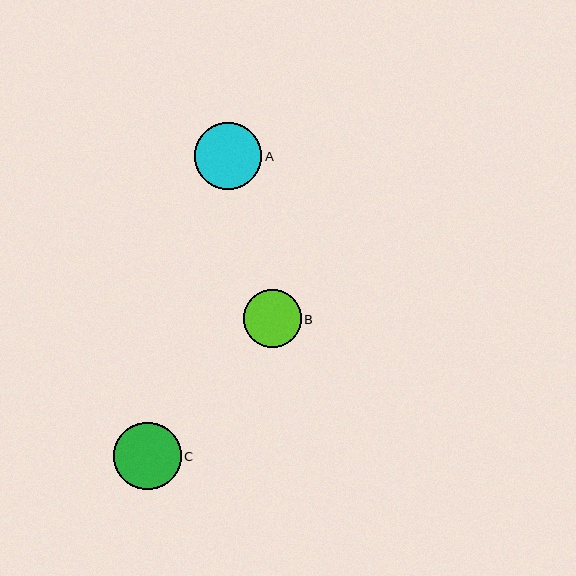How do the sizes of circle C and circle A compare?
Circle C and circle A are approximately the same size.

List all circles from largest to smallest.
From largest to smallest: C, A, B.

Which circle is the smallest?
Circle B is the smallest with a size of approximately 58 pixels.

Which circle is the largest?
Circle C is the largest with a size of approximately 67 pixels.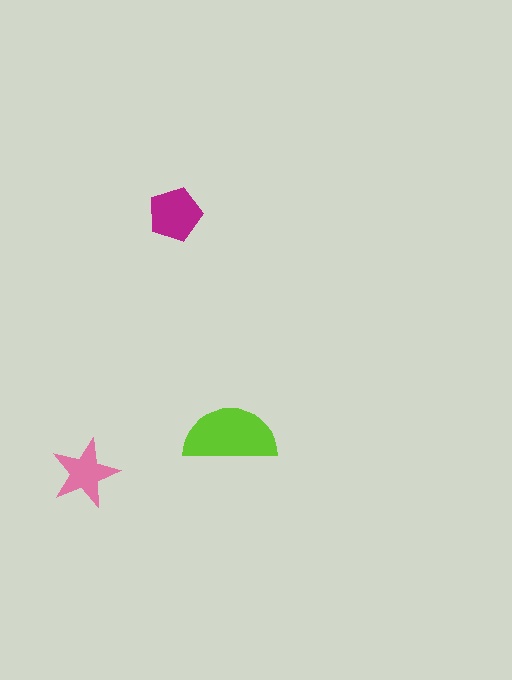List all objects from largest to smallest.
The lime semicircle, the magenta pentagon, the pink star.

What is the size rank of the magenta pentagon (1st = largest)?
2nd.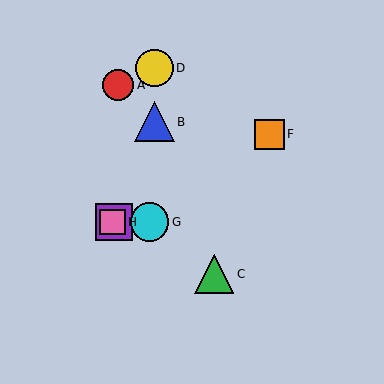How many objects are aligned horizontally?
3 objects (E, G, H) are aligned horizontally.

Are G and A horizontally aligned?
No, G is at y≈222 and A is at y≈85.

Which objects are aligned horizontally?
Objects E, G, H are aligned horizontally.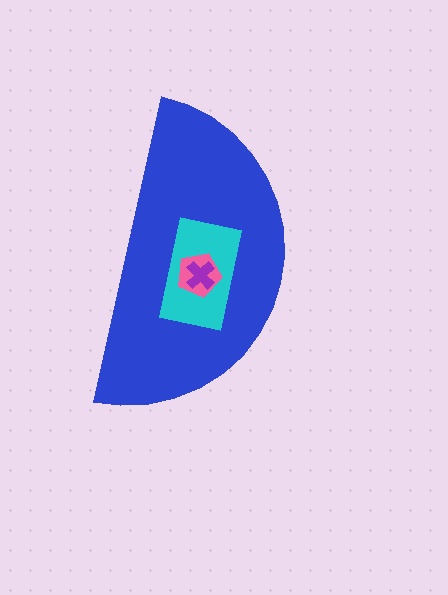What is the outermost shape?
The blue semicircle.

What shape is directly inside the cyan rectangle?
The pink pentagon.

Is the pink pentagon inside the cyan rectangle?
Yes.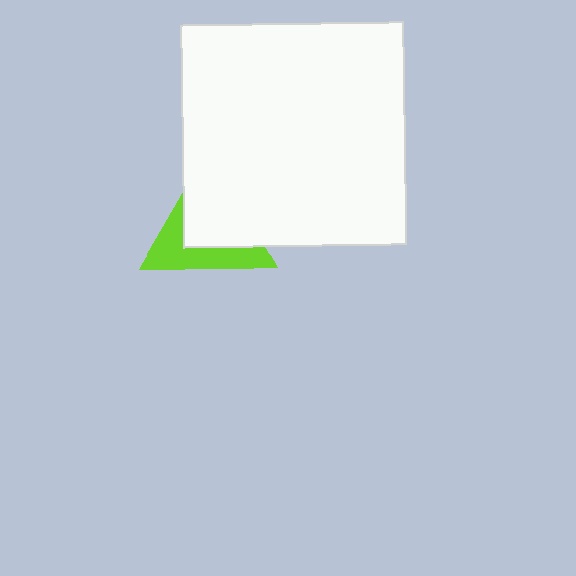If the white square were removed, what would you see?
You would see the complete lime triangle.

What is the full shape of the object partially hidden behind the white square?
The partially hidden object is a lime triangle.